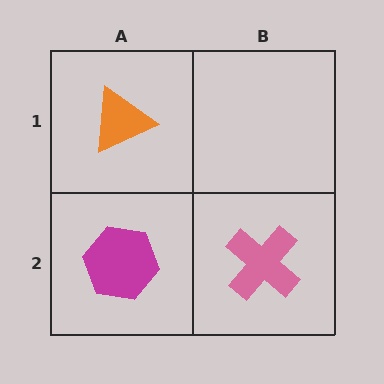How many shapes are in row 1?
1 shape.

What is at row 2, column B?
A pink cross.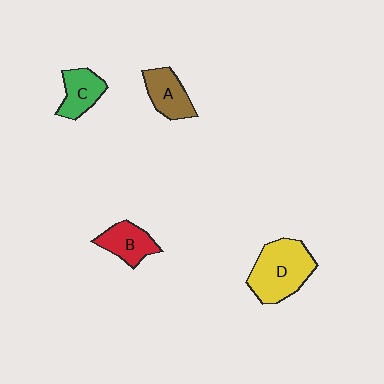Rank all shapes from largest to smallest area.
From largest to smallest: D (yellow), A (brown), B (red), C (green).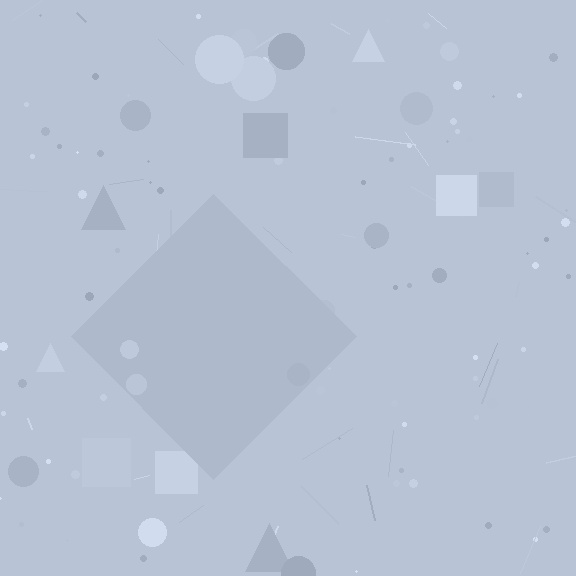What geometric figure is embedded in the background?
A diamond is embedded in the background.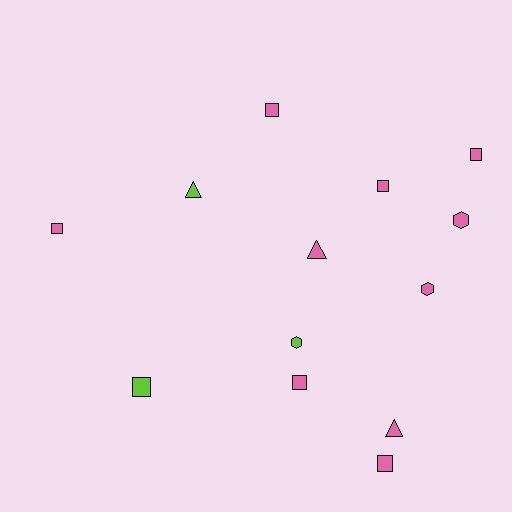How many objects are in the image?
There are 13 objects.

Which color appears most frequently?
Pink, with 10 objects.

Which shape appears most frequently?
Square, with 7 objects.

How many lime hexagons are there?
There is 1 lime hexagon.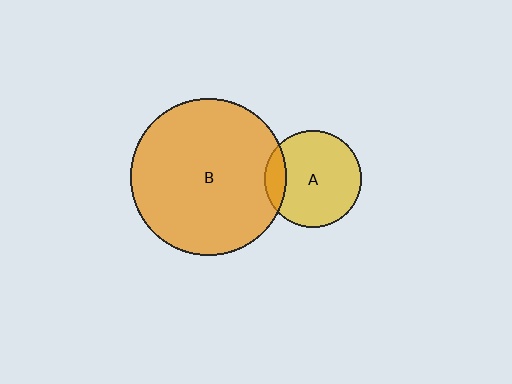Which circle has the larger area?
Circle B (orange).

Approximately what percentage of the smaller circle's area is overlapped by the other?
Approximately 15%.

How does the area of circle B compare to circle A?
Approximately 2.6 times.